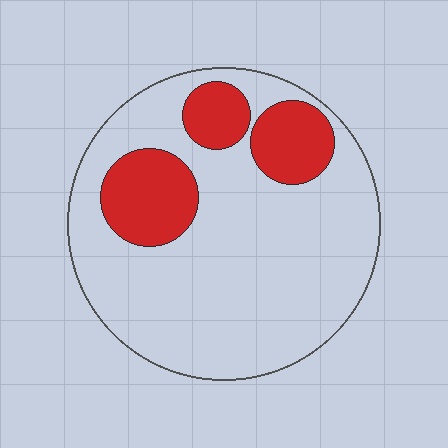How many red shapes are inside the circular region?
3.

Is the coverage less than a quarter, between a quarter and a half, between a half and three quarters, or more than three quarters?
Less than a quarter.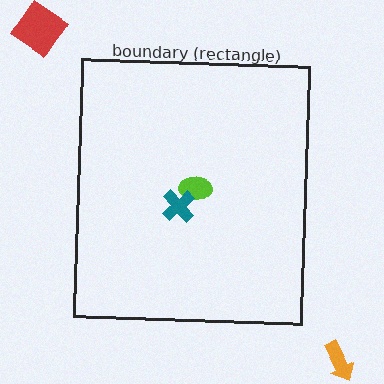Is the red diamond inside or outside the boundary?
Outside.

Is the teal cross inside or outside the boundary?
Inside.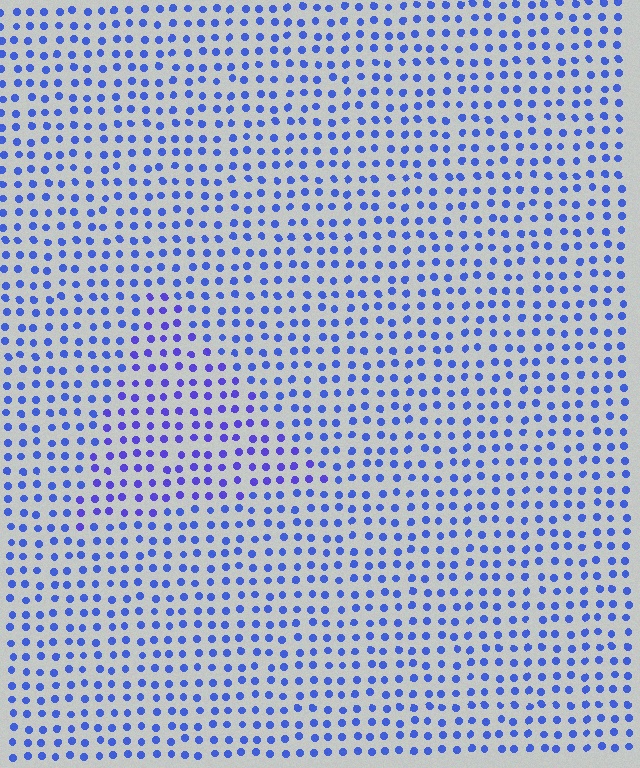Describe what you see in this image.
The image is filled with small blue elements in a uniform arrangement. A triangle-shaped region is visible where the elements are tinted to a slightly different hue, forming a subtle color boundary.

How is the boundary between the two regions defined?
The boundary is defined purely by a slight shift in hue (about 21 degrees). Spacing, size, and orientation are identical on both sides.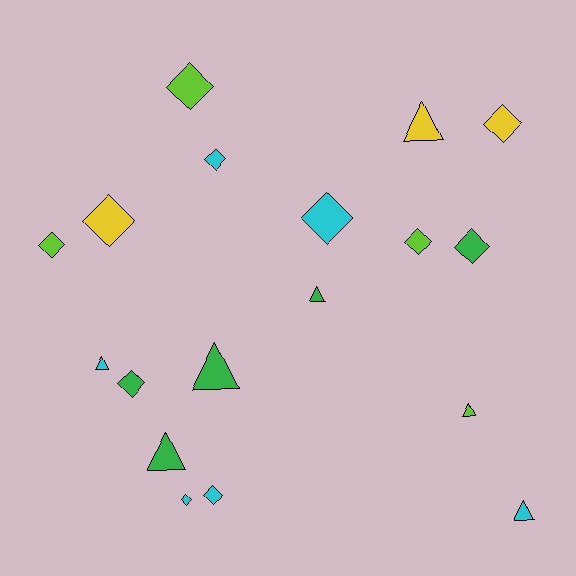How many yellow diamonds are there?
There are 2 yellow diamonds.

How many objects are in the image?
There are 18 objects.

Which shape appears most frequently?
Diamond, with 11 objects.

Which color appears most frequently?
Cyan, with 6 objects.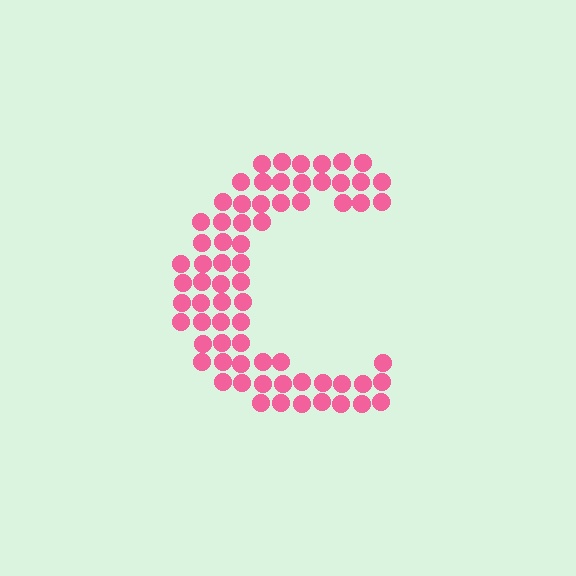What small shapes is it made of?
It is made of small circles.